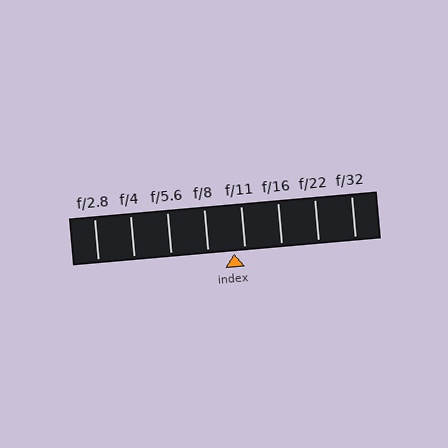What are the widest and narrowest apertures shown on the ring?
The widest aperture shown is f/2.8 and the narrowest is f/32.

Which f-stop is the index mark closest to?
The index mark is closest to f/11.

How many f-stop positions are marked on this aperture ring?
There are 8 f-stop positions marked.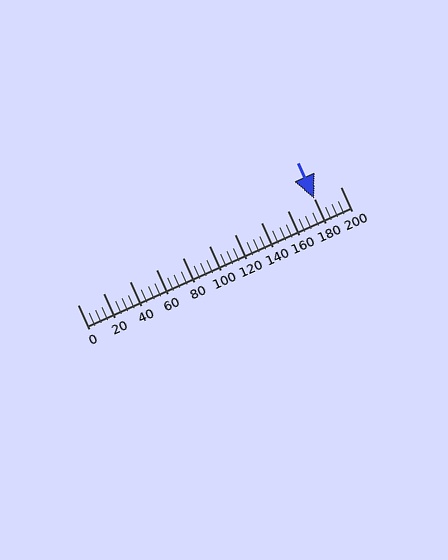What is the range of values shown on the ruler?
The ruler shows values from 0 to 200.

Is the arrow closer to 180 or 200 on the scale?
The arrow is closer to 180.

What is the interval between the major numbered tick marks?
The major tick marks are spaced 20 units apart.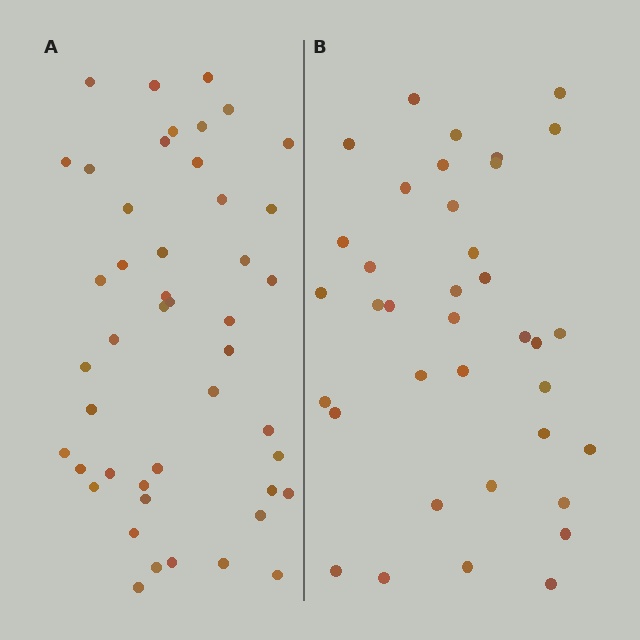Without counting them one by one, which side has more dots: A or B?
Region A (the left region) has more dots.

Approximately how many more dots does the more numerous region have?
Region A has roughly 8 or so more dots than region B.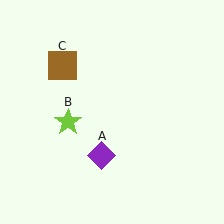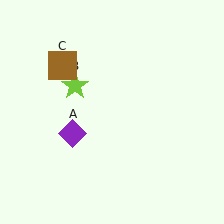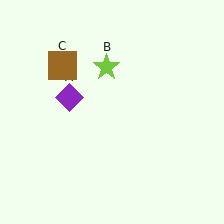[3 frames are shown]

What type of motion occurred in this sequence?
The purple diamond (object A), lime star (object B) rotated clockwise around the center of the scene.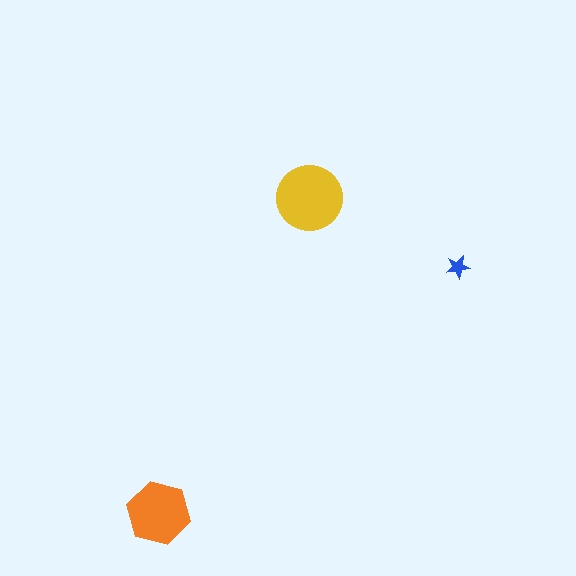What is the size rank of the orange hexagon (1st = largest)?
2nd.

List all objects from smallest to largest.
The blue star, the orange hexagon, the yellow circle.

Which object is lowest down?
The orange hexagon is bottommost.